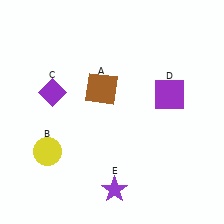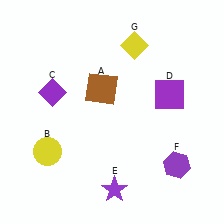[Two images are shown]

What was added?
A purple hexagon (F), a yellow diamond (G) were added in Image 2.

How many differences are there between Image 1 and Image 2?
There are 2 differences between the two images.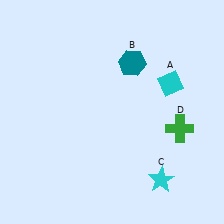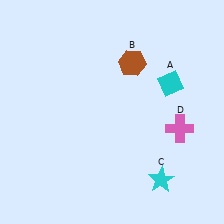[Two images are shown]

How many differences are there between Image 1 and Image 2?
There are 2 differences between the two images.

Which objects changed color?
B changed from teal to brown. D changed from green to pink.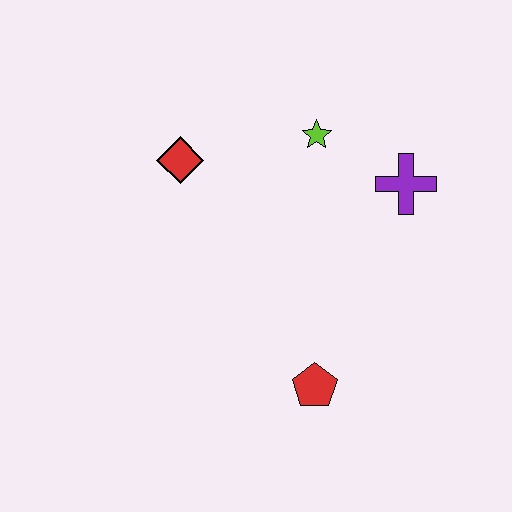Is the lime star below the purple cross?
No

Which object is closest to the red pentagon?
The purple cross is closest to the red pentagon.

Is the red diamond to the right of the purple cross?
No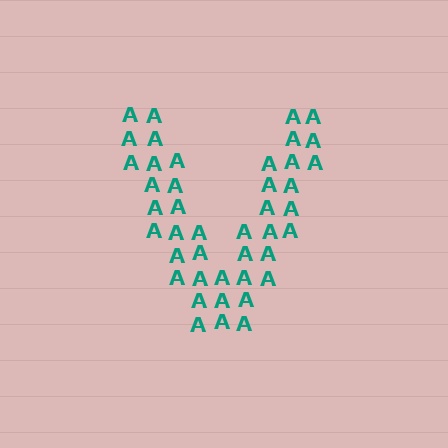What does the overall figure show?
The overall figure shows the letter V.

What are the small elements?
The small elements are letter A's.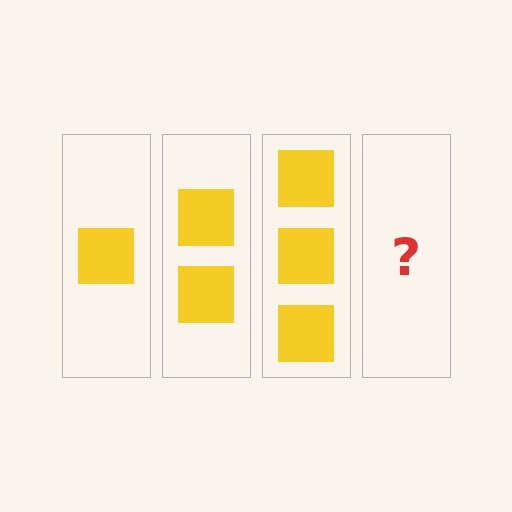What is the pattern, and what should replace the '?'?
The pattern is that each step adds one more square. The '?' should be 4 squares.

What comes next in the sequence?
The next element should be 4 squares.